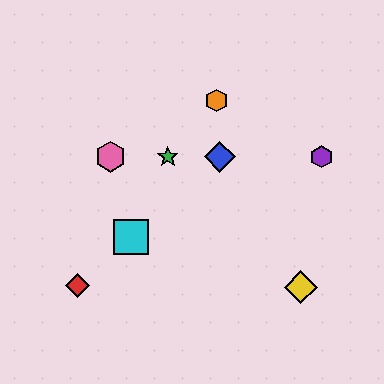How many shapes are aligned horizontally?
4 shapes (the blue diamond, the green star, the purple hexagon, the pink hexagon) are aligned horizontally.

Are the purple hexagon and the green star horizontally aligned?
Yes, both are at y≈157.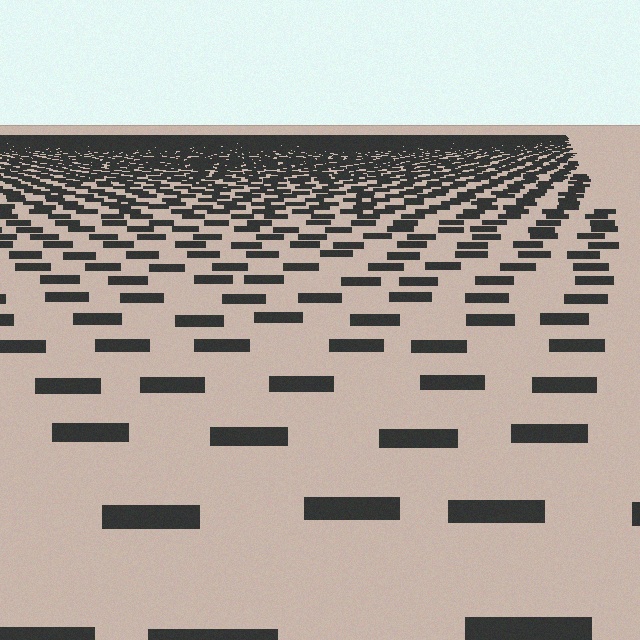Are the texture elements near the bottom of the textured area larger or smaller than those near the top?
Larger. Near the bottom, elements are closer to the viewer and appear at a bigger on-screen size.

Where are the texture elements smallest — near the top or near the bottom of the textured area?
Near the top.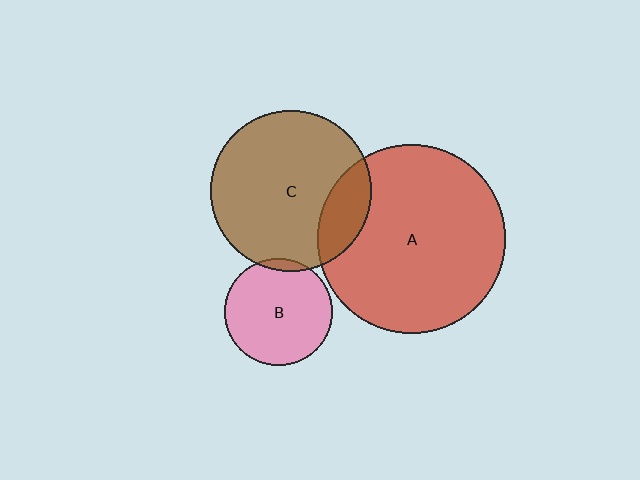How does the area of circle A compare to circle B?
Approximately 3.1 times.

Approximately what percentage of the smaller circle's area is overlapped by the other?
Approximately 20%.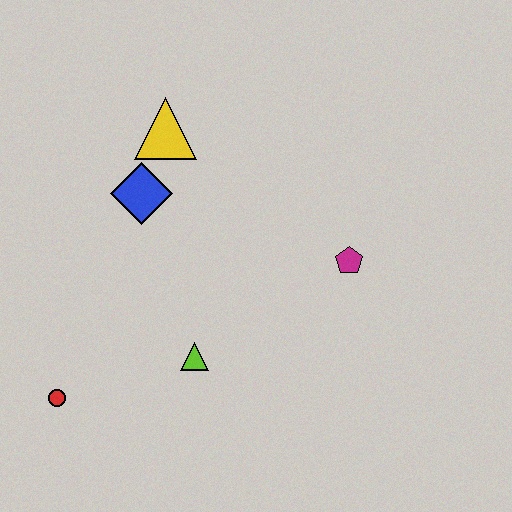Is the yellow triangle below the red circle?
No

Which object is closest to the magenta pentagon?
The lime triangle is closest to the magenta pentagon.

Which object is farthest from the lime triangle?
The yellow triangle is farthest from the lime triangle.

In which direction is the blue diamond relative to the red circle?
The blue diamond is above the red circle.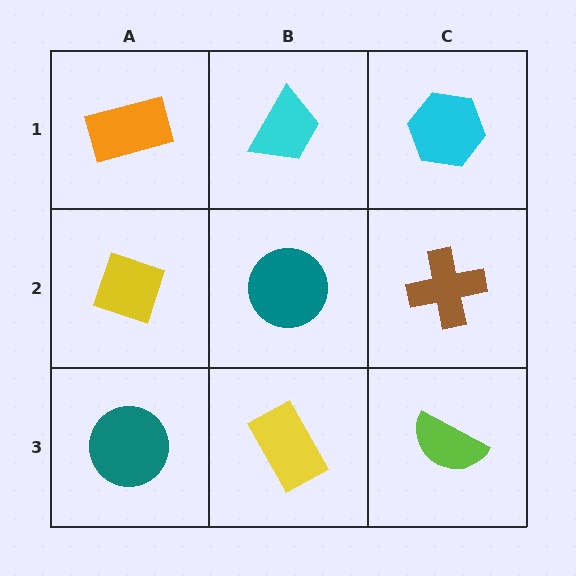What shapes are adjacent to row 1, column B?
A teal circle (row 2, column B), an orange rectangle (row 1, column A), a cyan hexagon (row 1, column C).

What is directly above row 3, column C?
A brown cross.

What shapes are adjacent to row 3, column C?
A brown cross (row 2, column C), a yellow rectangle (row 3, column B).